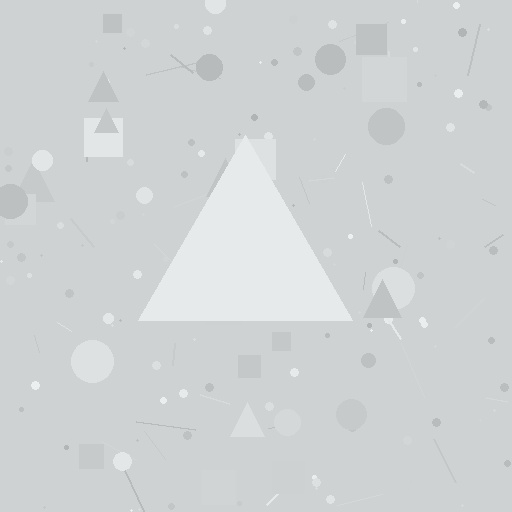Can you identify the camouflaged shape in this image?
The camouflaged shape is a triangle.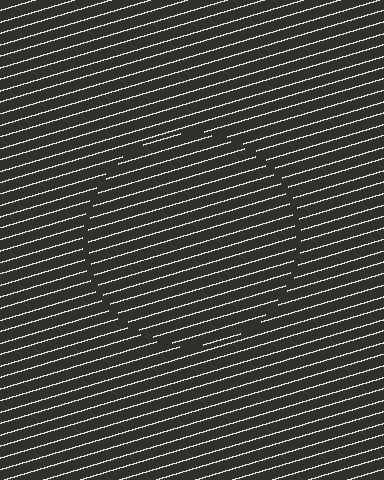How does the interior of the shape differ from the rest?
The interior of the shape contains the same grating, shifted by half a period — the contour is defined by the phase discontinuity where line-ends from the inner and outer gratings abut.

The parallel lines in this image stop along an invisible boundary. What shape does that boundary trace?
An illusory circle. The interior of the shape contains the same grating, shifted by half a period — the contour is defined by the phase discontinuity where line-ends from the inner and outer gratings abut.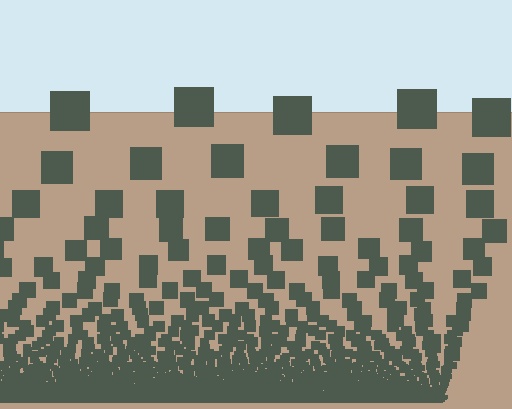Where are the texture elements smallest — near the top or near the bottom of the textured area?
Near the bottom.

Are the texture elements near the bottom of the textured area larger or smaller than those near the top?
Smaller. The gradient is inverted — elements near the bottom are smaller and denser.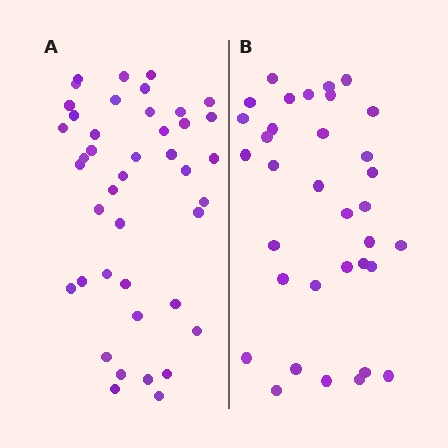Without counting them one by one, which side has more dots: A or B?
Region A (the left region) has more dots.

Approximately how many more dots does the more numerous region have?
Region A has roughly 8 or so more dots than region B.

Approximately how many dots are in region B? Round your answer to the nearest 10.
About 30 dots. (The exact count is 34, which rounds to 30.)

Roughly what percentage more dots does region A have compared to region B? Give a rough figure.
About 25% more.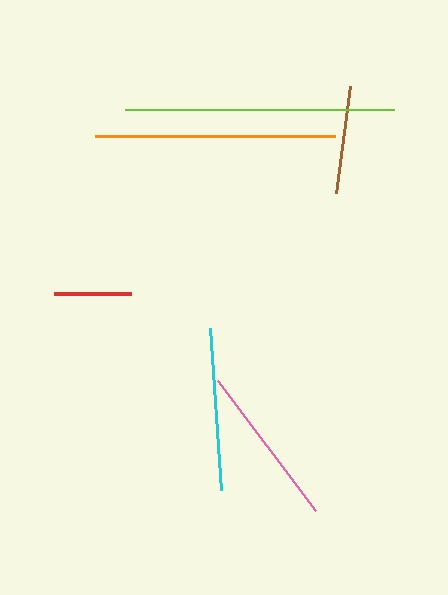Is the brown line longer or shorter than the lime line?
The lime line is longer than the brown line.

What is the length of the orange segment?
The orange segment is approximately 241 pixels long.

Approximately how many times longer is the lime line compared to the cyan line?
The lime line is approximately 1.7 times the length of the cyan line.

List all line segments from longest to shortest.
From longest to shortest: lime, orange, pink, cyan, brown, red.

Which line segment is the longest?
The lime line is the longest at approximately 269 pixels.